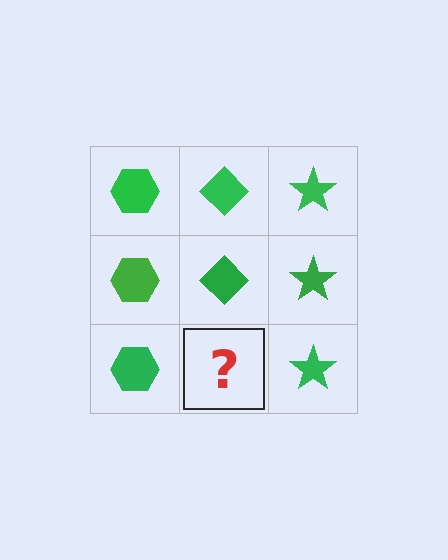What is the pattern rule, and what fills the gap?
The rule is that each column has a consistent shape. The gap should be filled with a green diamond.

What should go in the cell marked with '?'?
The missing cell should contain a green diamond.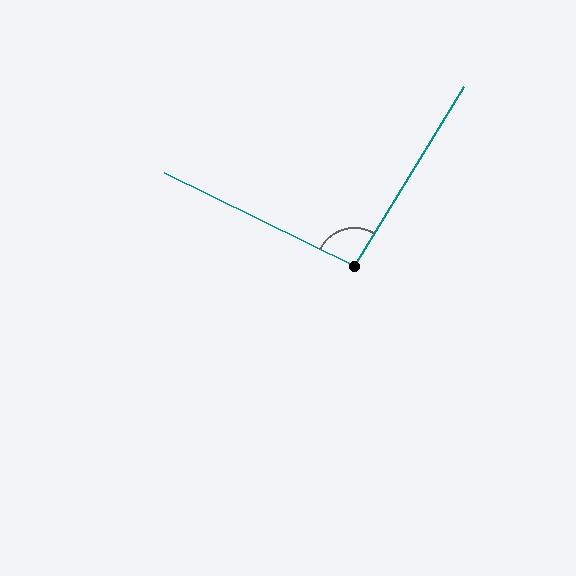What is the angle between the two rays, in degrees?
Approximately 95 degrees.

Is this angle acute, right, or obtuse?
It is obtuse.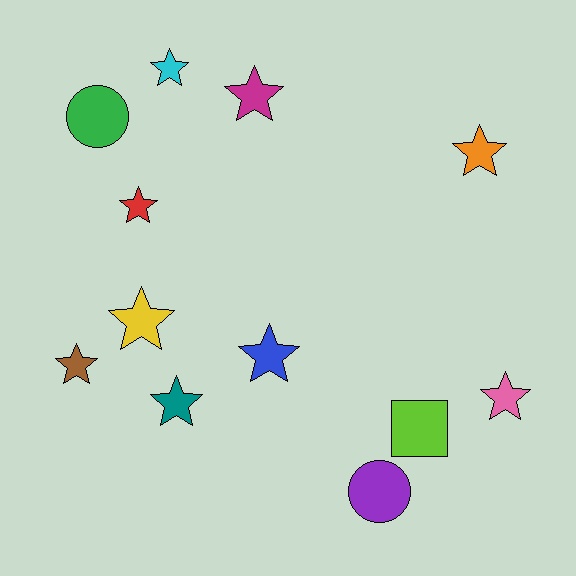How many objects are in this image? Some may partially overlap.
There are 12 objects.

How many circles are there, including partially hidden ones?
There are 2 circles.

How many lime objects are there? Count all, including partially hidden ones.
There is 1 lime object.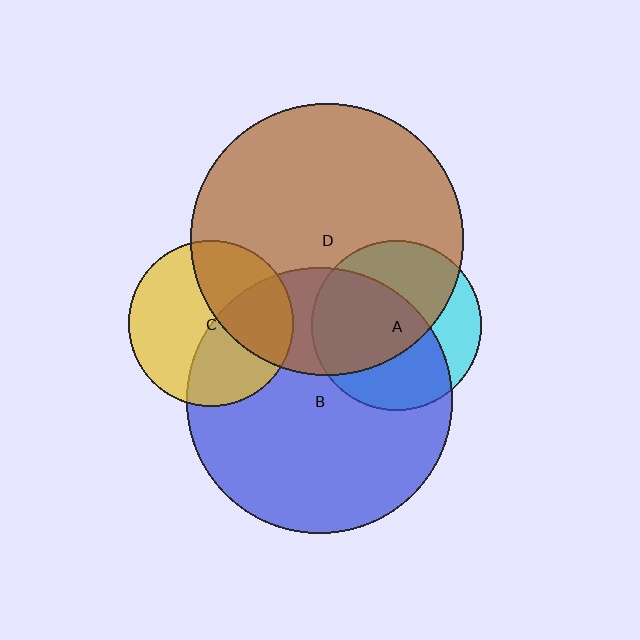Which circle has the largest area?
Circle D (brown).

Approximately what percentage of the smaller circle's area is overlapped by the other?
Approximately 60%.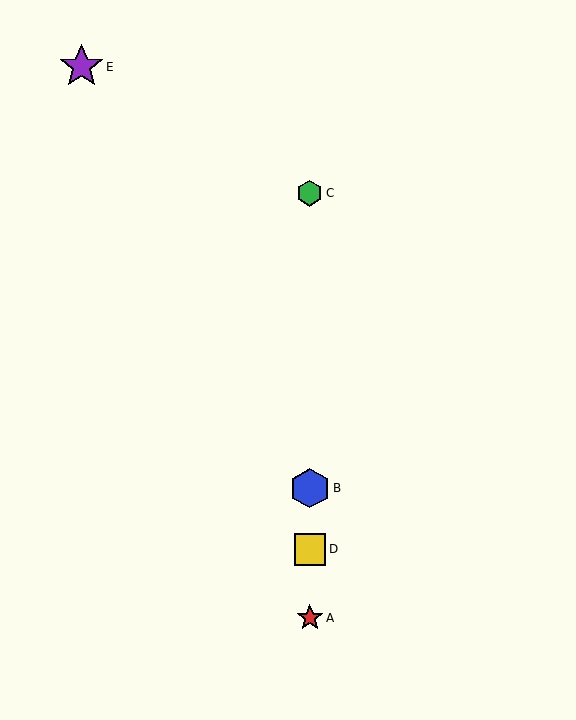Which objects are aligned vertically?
Objects A, B, C, D are aligned vertically.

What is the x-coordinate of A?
Object A is at x≈310.